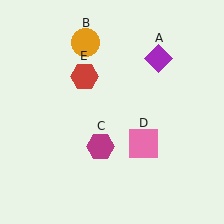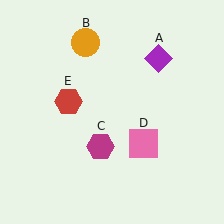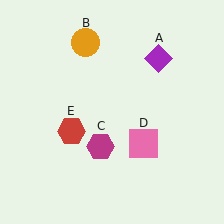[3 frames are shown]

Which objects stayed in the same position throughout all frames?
Purple diamond (object A) and orange circle (object B) and magenta hexagon (object C) and pink square (object D) remained stationary.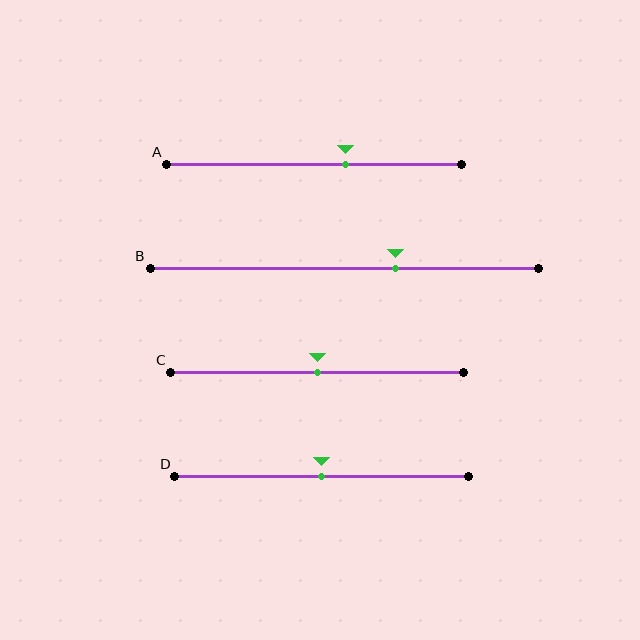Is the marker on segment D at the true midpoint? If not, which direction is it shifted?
Yes, the marker on segment D is at the true midpoint.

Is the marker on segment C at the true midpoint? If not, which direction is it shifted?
Yes, the marker on segment C is at the true midpoint.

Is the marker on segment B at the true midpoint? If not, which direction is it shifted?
No, the marker on segment B is shifted to the right by about 13% of the segment length.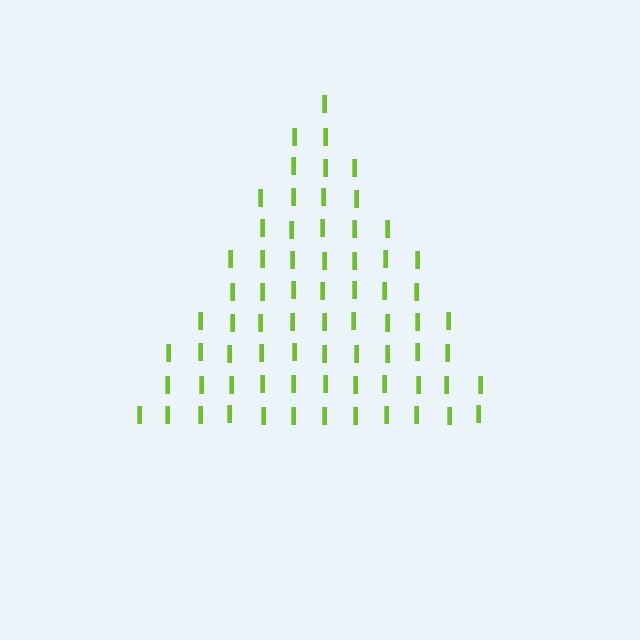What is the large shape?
The large shape is a triangle.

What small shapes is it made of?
It is made of small letter I's.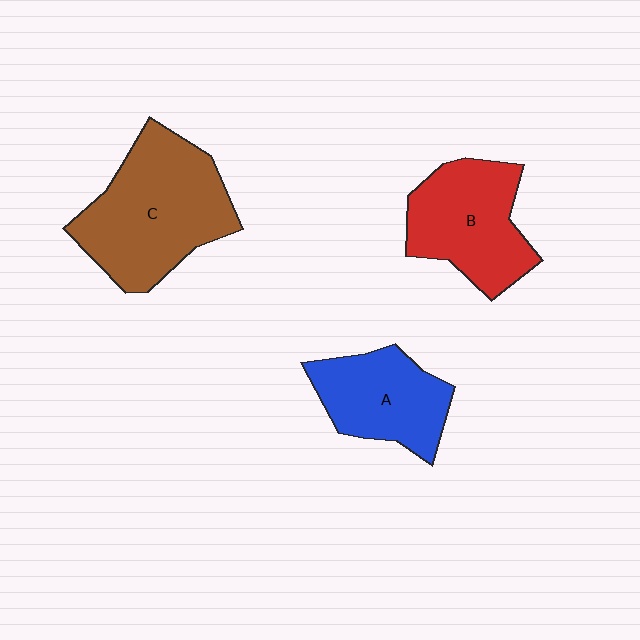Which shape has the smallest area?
Shape A (blue).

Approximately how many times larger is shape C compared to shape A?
Approximately 1.6 times.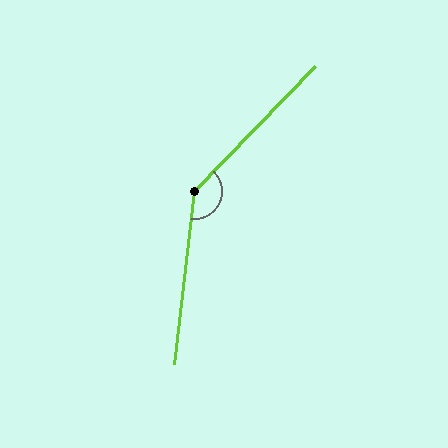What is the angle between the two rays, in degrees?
Approximately 143 degrees.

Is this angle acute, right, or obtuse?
It is obtuse.